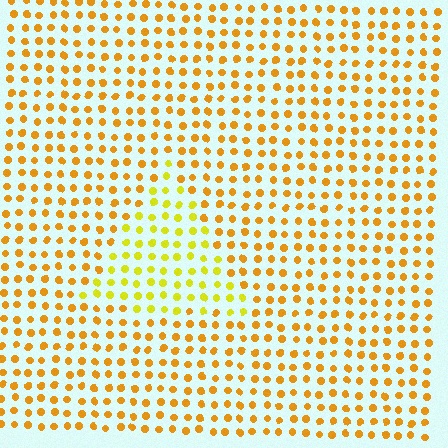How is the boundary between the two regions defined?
The boundary is defined purely by a slight shift in hue (about 27 degrees). Spacing, size, and orientation are identical on both sides.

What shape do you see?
I see a triangle.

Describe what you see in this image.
The image is filled with small orange elements in a uniform arrangement. A triangle-shaped region is visible where the elements are tinted to a slightly different hue, forming a subtle color boundary.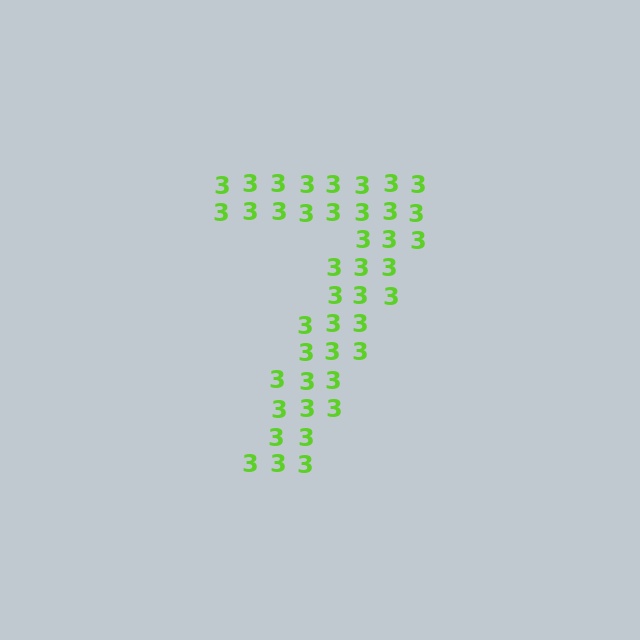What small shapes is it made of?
It is made of small digit 3's.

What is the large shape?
The large shape is the digit 7.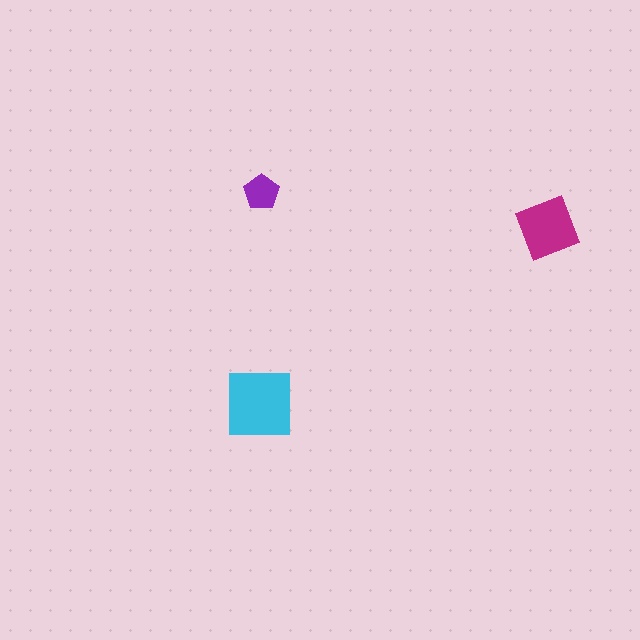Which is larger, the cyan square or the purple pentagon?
The cyan square.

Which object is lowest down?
The cyan square is bottommost.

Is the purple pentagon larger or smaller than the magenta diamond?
Smaller.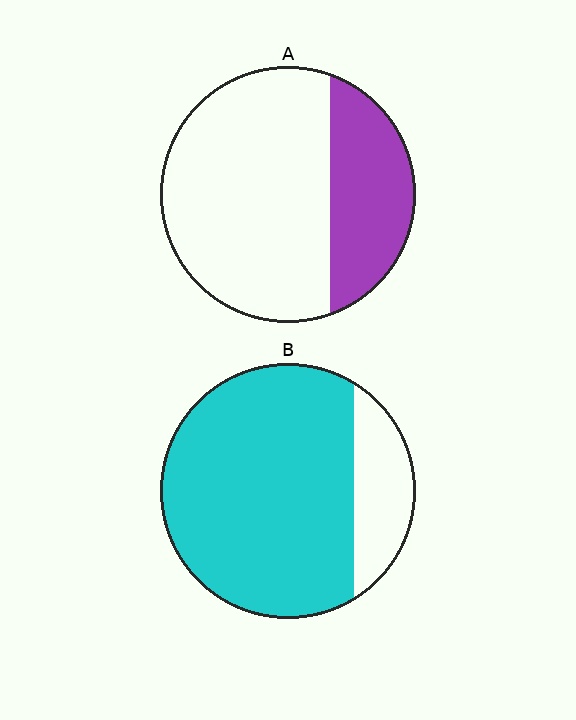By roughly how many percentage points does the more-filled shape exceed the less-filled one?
By roughly 50 percentage points (B over A).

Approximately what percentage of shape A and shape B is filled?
A is approximately 30% and B is approximately 80%.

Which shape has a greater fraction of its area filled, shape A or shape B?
Shape B.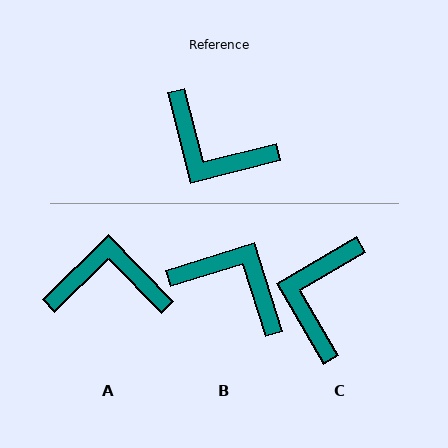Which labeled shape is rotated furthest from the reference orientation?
B, about 177 degrees away.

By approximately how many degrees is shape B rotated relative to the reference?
Approximately 177 degrees clockwise.